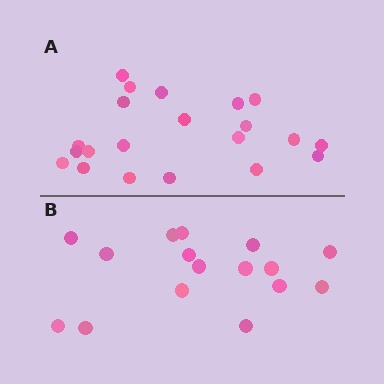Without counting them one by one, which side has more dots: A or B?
Region A (the top region) has more dots.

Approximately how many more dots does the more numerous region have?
Region A has about 5 more dots than region B.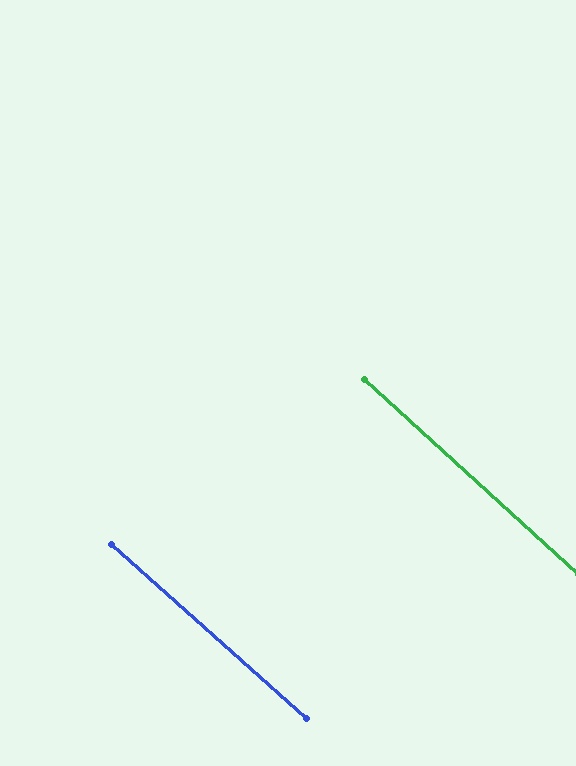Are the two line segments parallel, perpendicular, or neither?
Parallel — their directions differ by only 0.5°.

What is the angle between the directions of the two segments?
Approximately 1 degree.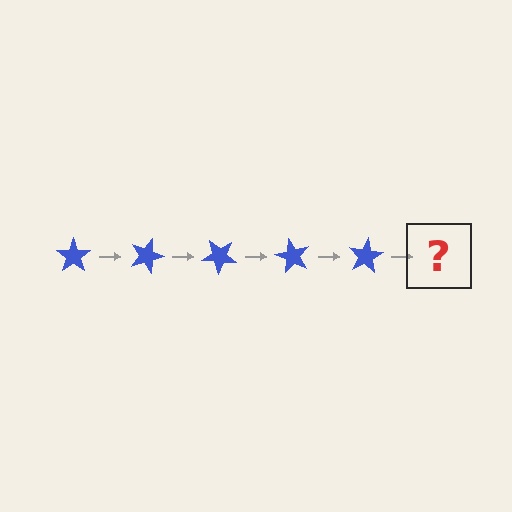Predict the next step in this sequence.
The next step is a blue star rotated 100 degrees.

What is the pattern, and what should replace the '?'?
The pattern is that the star rotates 20 degrees each step. The '?' should be a blue star rotated 100 degrees.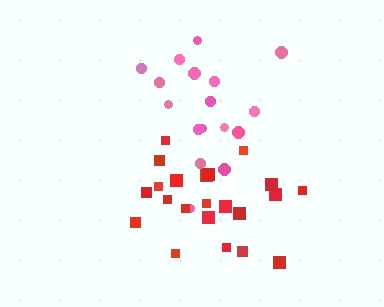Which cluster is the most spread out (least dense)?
Pink.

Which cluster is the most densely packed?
Red.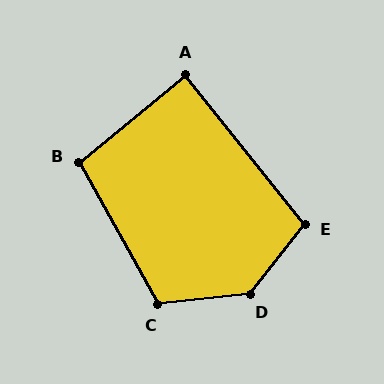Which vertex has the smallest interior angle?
A, at approximately 89 degrees.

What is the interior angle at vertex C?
Approximately 113 degrees (obtuse).